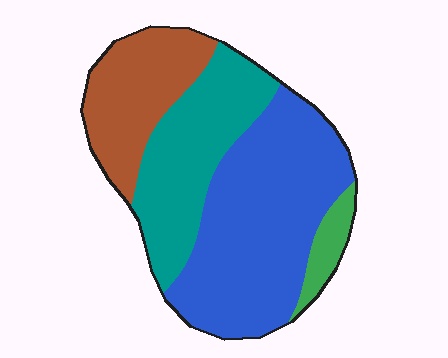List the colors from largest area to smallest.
From largest to smallest: blue, teal, brown, green.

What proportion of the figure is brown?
Brown takes up about one fifth (1/5) of the figure.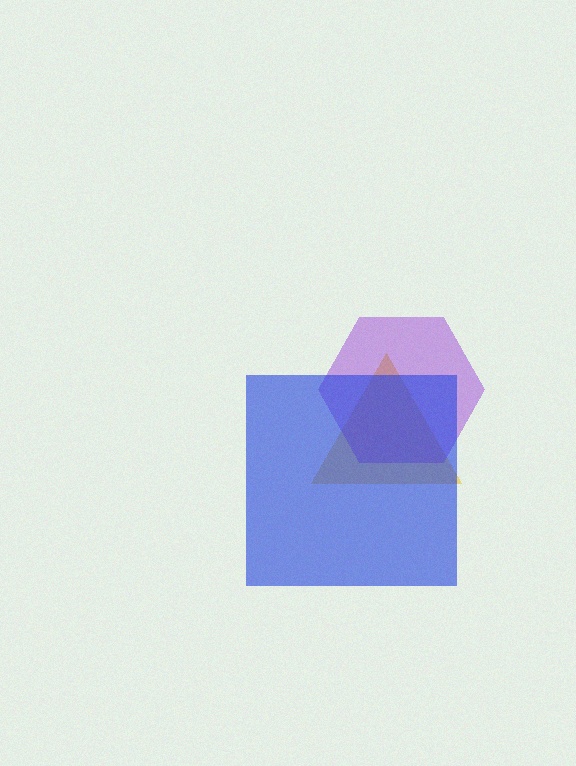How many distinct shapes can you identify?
There are 3 distinct shapes: a yellow triangle, a purple hexagon, a blue square.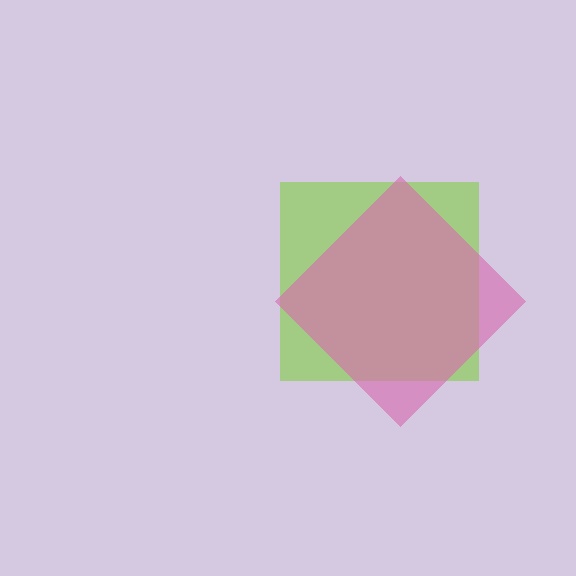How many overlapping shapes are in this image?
There are 2 overlapping shapes in the image.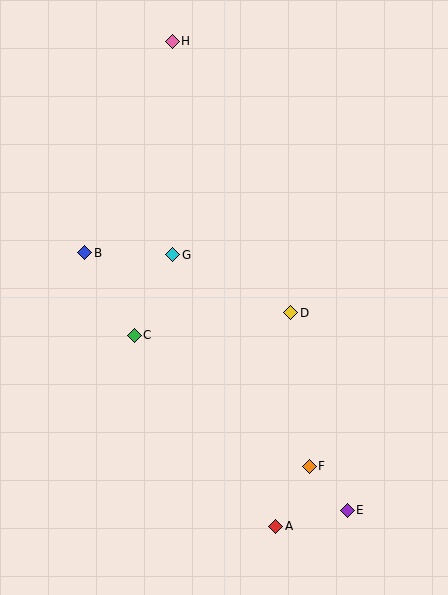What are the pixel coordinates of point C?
Point C is at (134, 335).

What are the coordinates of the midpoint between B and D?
The midpoint between B and D is at (188, 283).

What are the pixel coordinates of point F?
Point F is at (309, 466).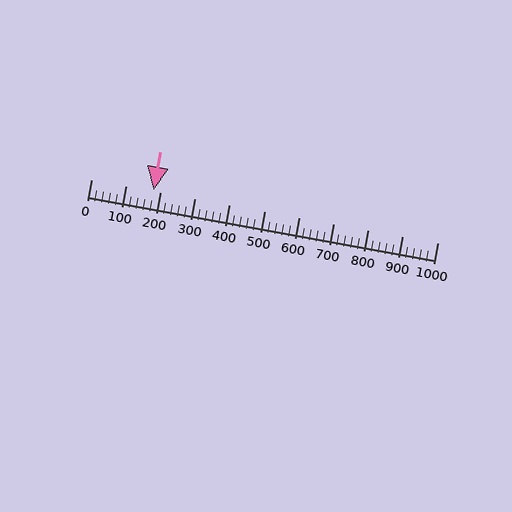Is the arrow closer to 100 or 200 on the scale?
The arrow is closer to 200.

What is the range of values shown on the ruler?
The ruler shows values from 0 to 1000.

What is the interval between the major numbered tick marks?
The major tick marks are spaced 100 units apart.